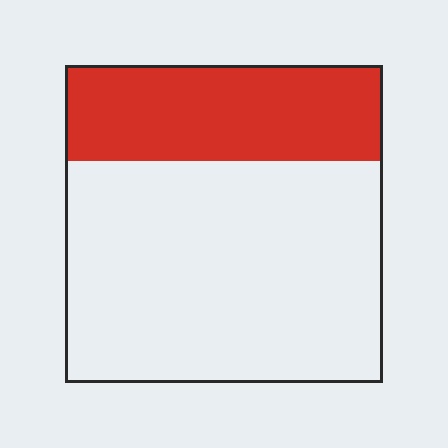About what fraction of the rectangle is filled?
About one third (1/3).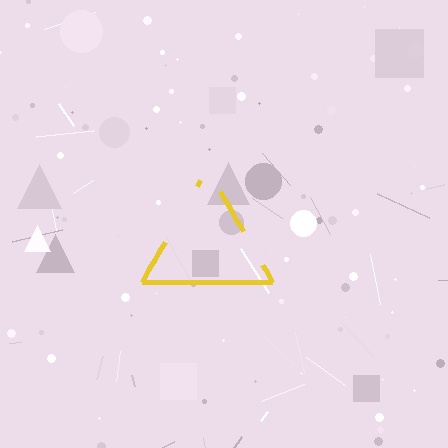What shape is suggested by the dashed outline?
The dashed outline suggests a triangle.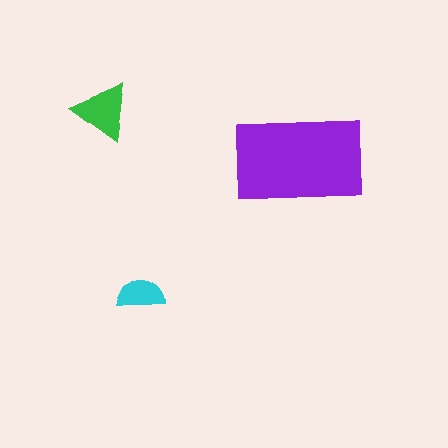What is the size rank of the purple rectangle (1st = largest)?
1st.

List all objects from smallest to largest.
The cyan semicircle, the green triangle, the purple rectangle.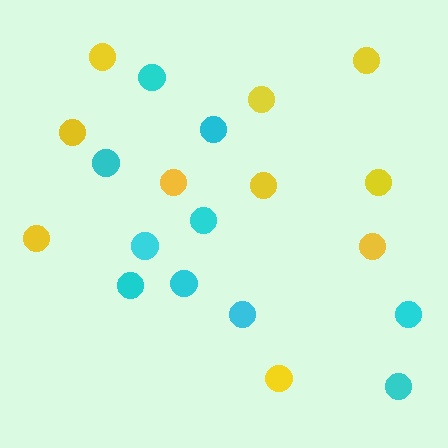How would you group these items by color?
There are 2 groups: one group of cyan circles (10) and one group of yellow circles (10).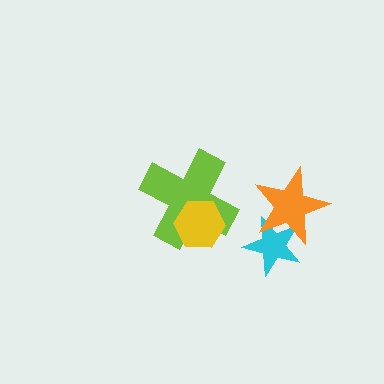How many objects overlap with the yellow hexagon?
1 object overlaps with the yellow hexagon.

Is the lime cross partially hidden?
Yes, it is partially covered by another shape.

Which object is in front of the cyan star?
The orange star is in front of the cyan star.